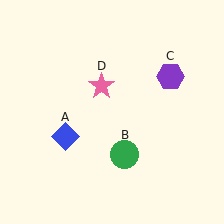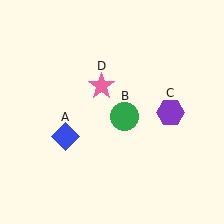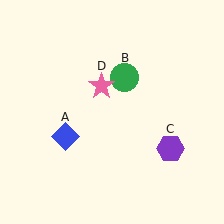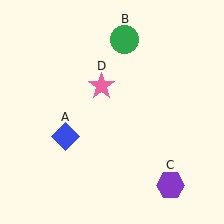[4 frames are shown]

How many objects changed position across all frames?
2 objects changed position: green circle (object B), purple hexagon (object C).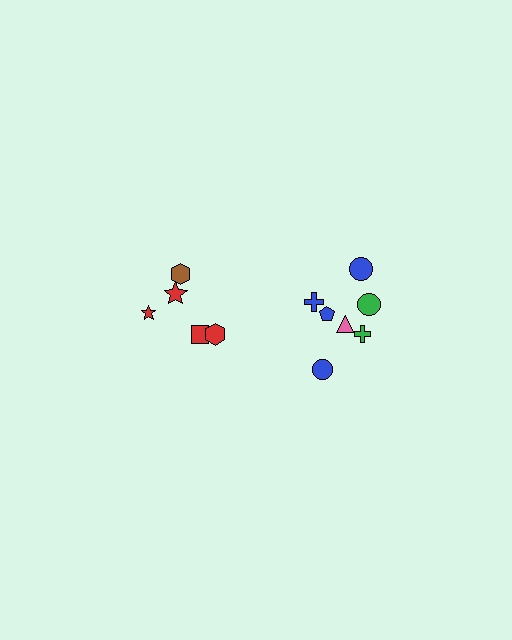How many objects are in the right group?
There are 7 objects.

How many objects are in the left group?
There are 5 objects.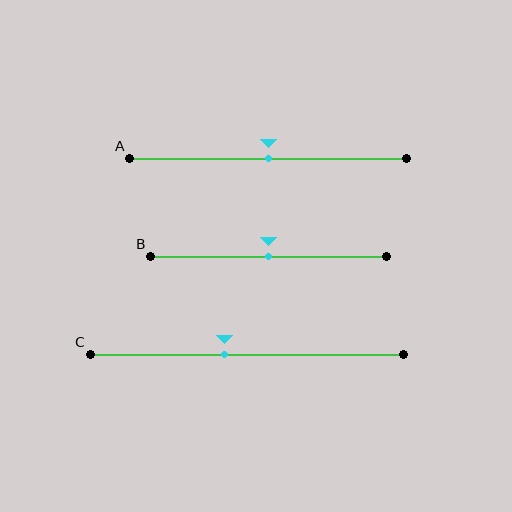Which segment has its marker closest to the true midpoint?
Segment A has its marker closest to the true midpoint.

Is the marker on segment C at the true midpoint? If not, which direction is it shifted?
No, the marker on segment C is shifted to the left by about 7% of the segment length.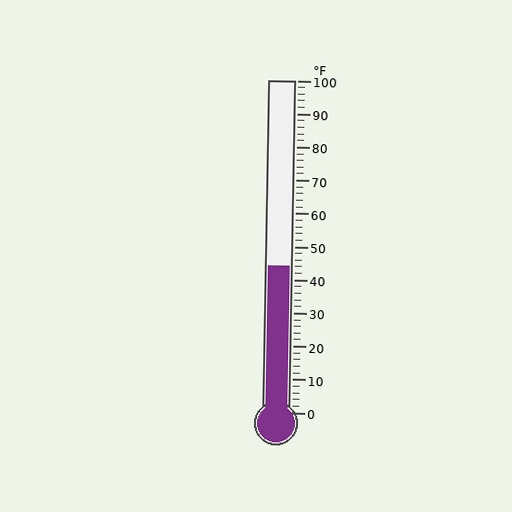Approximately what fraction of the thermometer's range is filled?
The thermometer is filled to approximately 45% of its range.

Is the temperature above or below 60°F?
The temperature is below 60°F.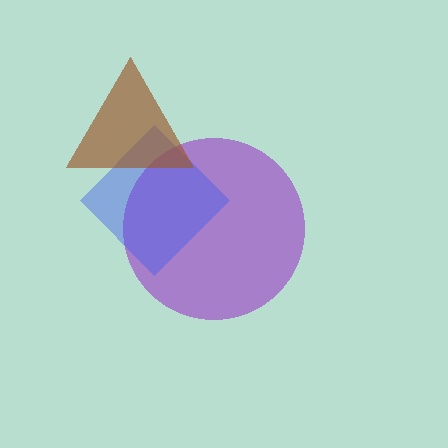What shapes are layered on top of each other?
The layered shapes are: a purple circle, a blue diamond, a brown triangle.